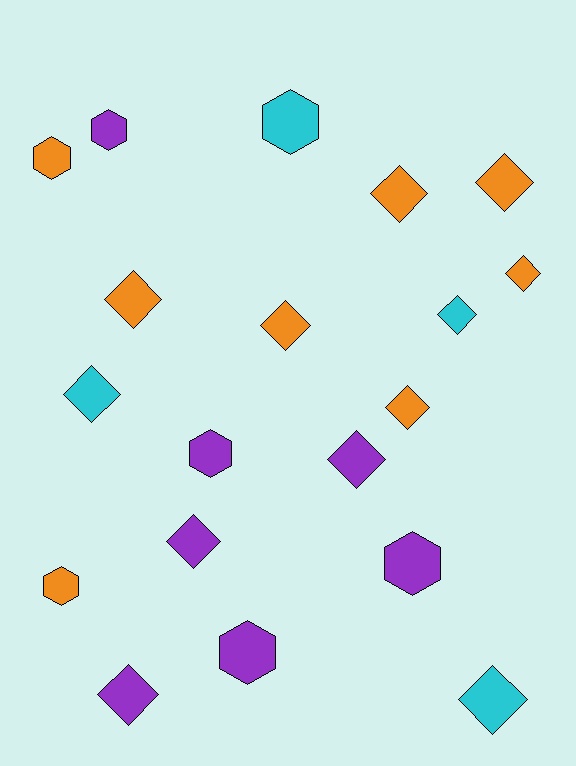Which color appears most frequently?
Orange, with 8 objects.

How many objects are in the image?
There are 19 objects.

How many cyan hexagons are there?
There is 1 cyan hexagon.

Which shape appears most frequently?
Diamond, with 12 objects.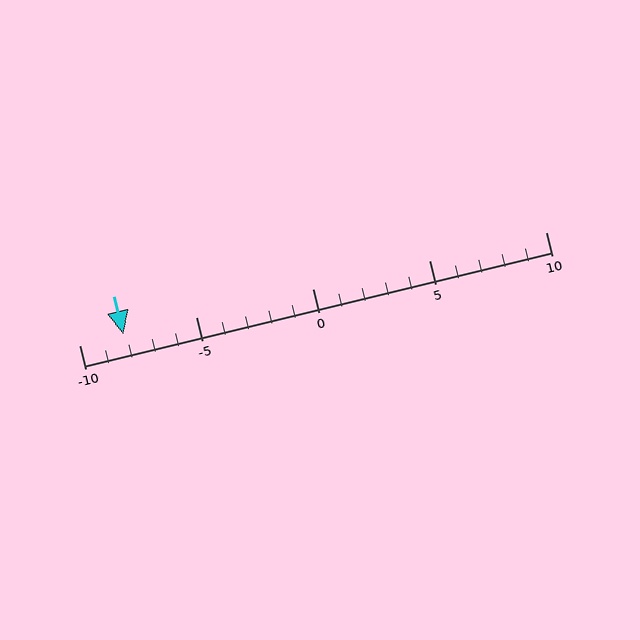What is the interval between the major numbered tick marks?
The major tick marks are spaced 5 units apart.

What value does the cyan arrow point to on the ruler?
The cyan arrow points to approximately -8.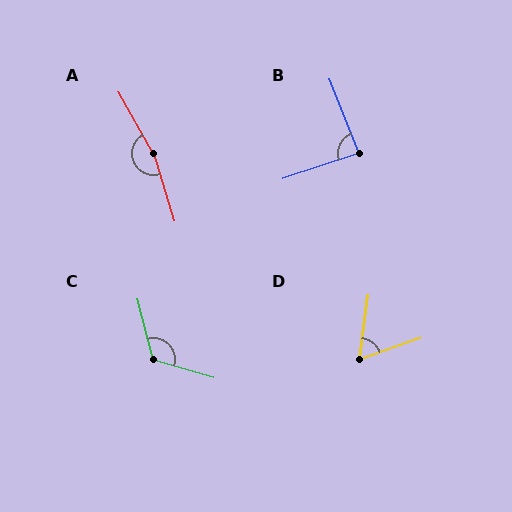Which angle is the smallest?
D, at approximately 64 degrees.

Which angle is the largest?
A, at approximately 168 degrees.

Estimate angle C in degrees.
Approximately 121 degrees.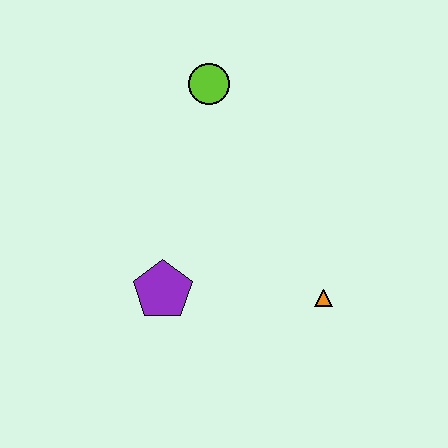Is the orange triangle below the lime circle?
Yes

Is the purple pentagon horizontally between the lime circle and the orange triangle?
No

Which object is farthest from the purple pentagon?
The lime circle is farthest from the purple pentagon.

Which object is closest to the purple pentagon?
The orange triangle is closest to the purple pentagon.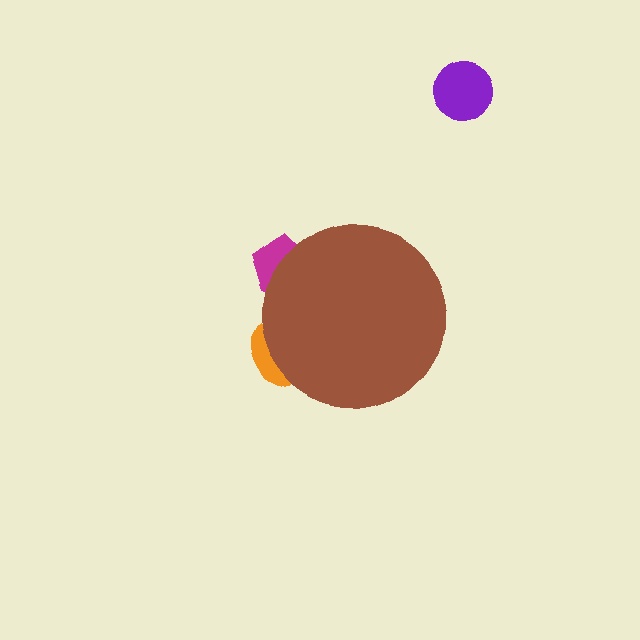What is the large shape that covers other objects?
A brown circle.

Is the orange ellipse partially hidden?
Yes, the orange ellipse is partially hidden behind the brown circle.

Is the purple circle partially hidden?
No, the purple circle is fully visible.